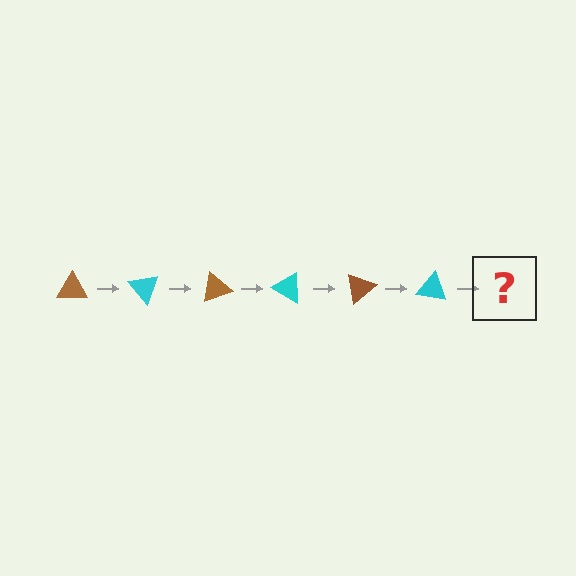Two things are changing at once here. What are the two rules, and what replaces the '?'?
The two rules are that it rotates 50 degrees each step and the color cycles through brown and cyan. The '?' should be a brown triangle, rotated 300 degrees from the start.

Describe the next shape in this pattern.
It should be a brown triangle, rotated 300 degrees from the start.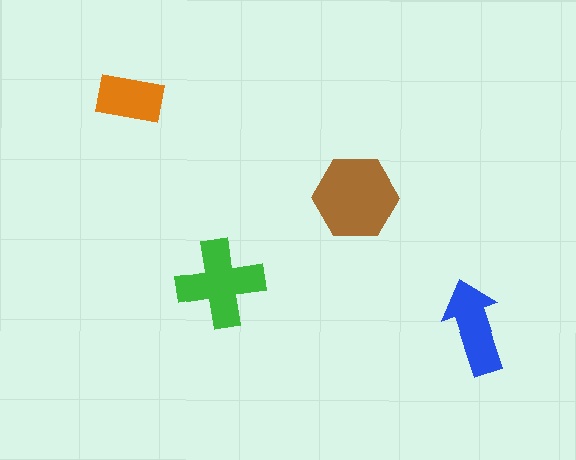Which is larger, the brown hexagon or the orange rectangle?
The brown hexagon.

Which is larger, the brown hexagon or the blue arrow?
The brown hexagon.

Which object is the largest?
The brown hexagon.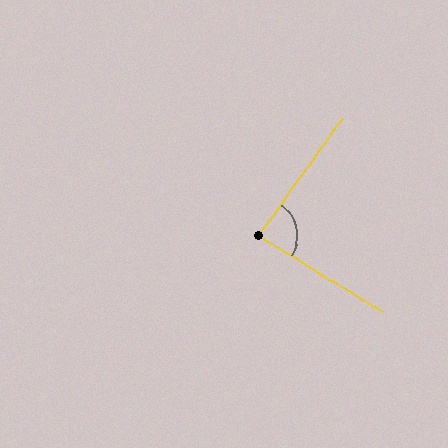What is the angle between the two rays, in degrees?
Approximately 86 degrees.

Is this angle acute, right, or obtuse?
It is approximately a right angle.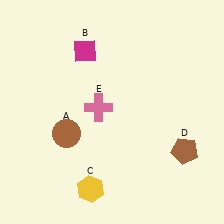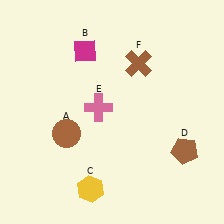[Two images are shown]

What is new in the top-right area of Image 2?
A brown cross (F) was added in the top-right area of Image 2.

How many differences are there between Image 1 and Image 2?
There is 1 difference between the two images.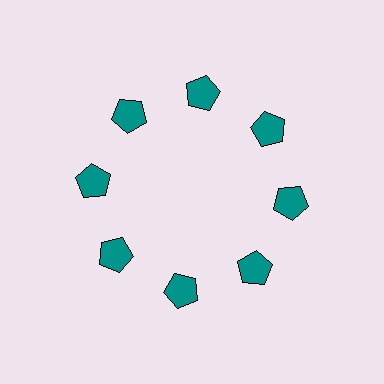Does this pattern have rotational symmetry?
Yes, this pattern has 8-fold rotational symmetry. It looks the same after rotating 45 degrees around the center.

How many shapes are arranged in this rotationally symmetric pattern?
There are 8 shapes, arranged in 8 groups of 1.